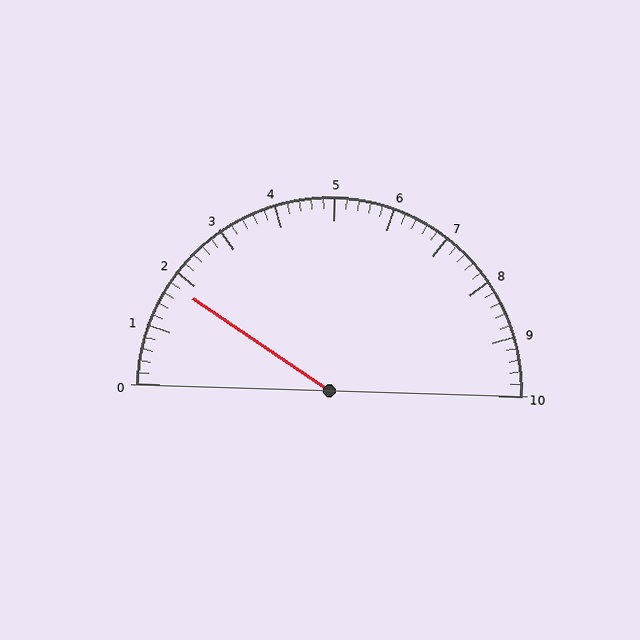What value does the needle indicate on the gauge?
The needle indicates approximately 1.8.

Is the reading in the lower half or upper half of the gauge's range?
The reading is in the lower half of the range (0 to 10).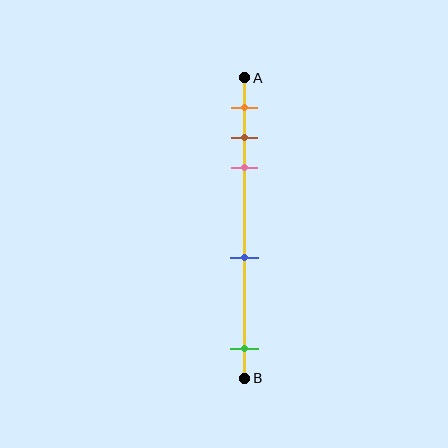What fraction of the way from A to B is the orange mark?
The orange mark is approximately 10% (0.1) of the way from A to B.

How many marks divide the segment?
There are 5 marks dividing the segment.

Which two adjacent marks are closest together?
The brown and pink marks are the closest adjacent pair.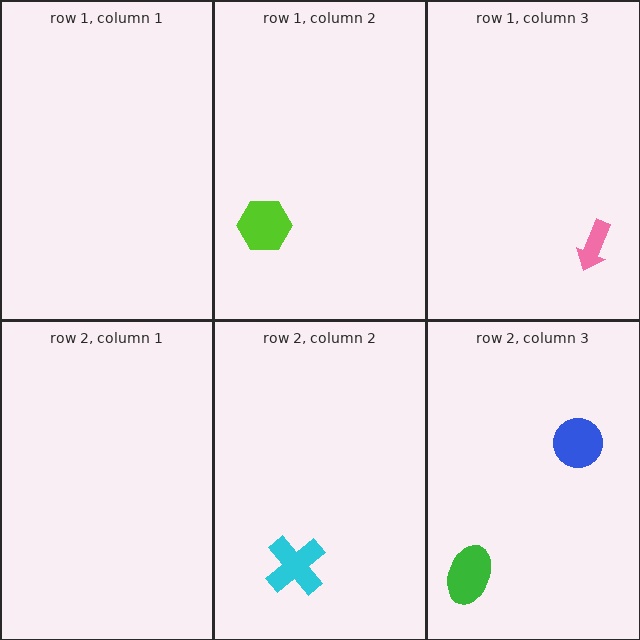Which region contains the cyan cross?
The row 2, column 2 region.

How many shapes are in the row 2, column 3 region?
2.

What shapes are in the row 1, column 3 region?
The pink arrow.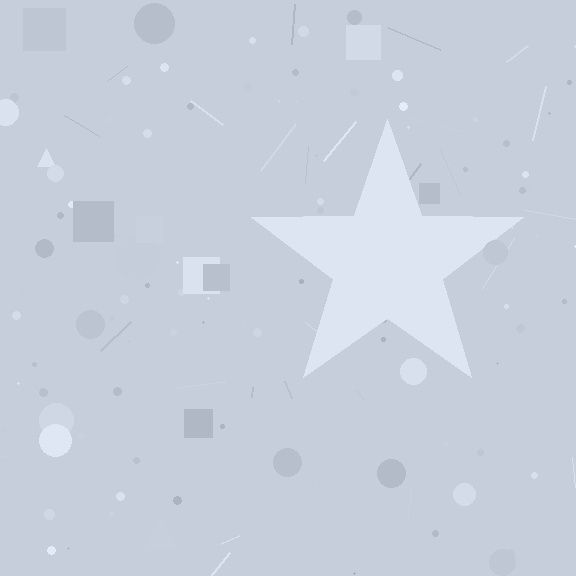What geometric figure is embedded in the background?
A star is embedded in the background.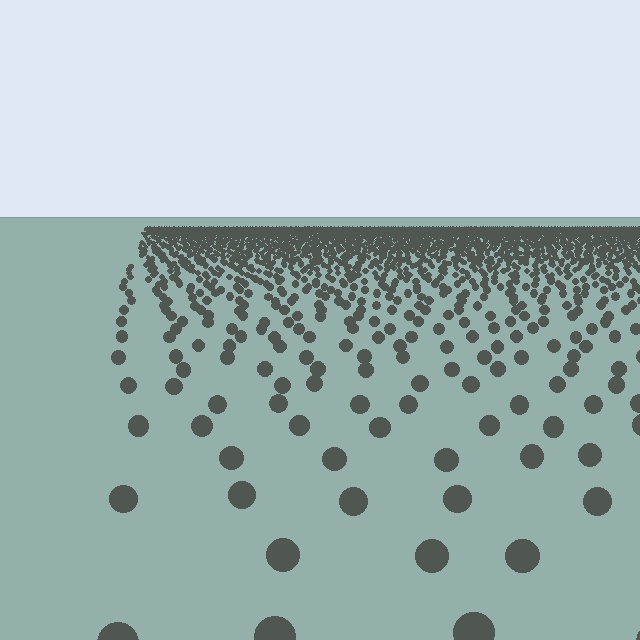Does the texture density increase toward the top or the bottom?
Density increases toward the top.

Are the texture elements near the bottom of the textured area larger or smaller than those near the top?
Larger. Near the bottom, elements are closer to the viewer and appear at a bigger on-screen size.